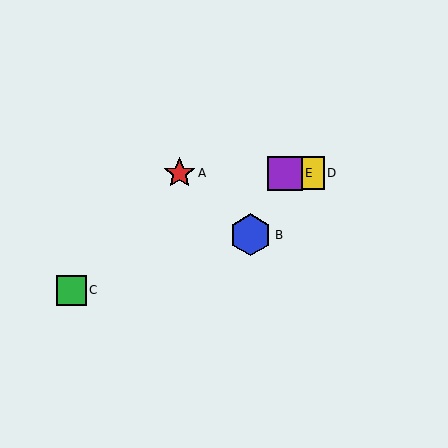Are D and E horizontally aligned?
Yes, both are at y≈173.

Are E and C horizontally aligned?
No, E is at y≈173 and C is at y≈290.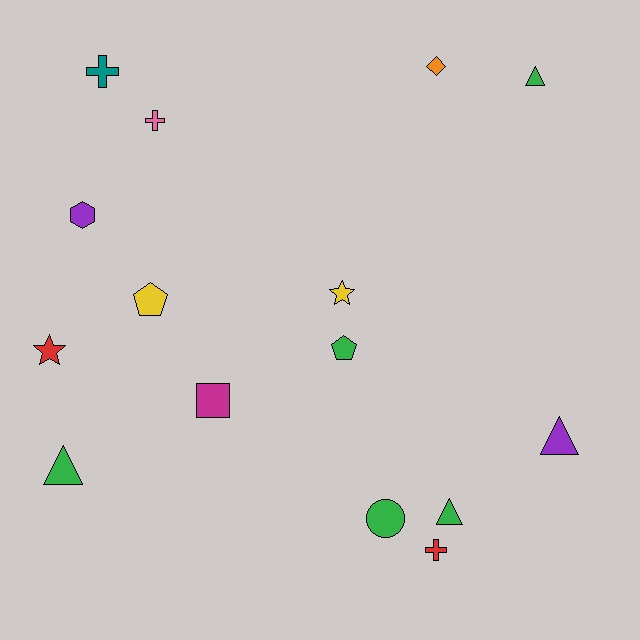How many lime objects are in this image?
There are no lime objects.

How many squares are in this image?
There is 1 square.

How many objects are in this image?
There are 15 objects.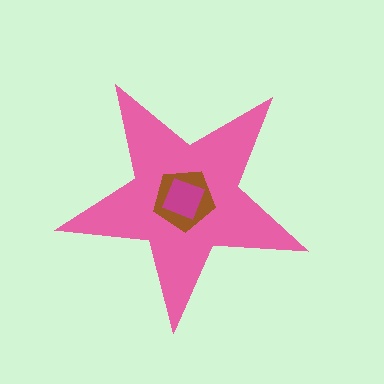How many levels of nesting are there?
3.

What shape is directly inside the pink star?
The brown pentagon.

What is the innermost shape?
The magenta diamond.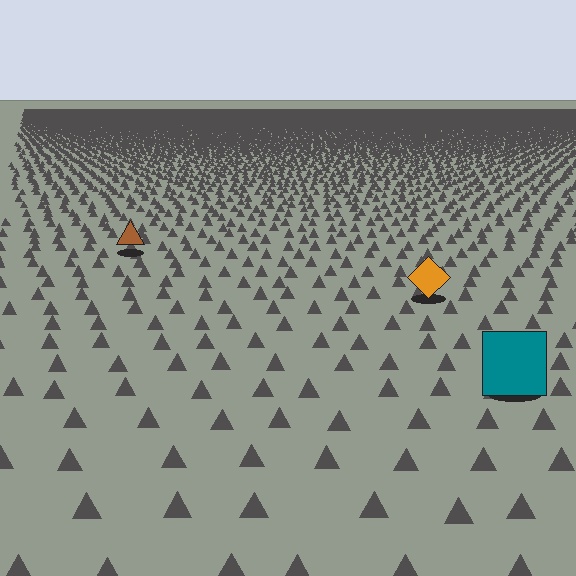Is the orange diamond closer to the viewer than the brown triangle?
Yes. The orange diamond is closer — you can tell from the texture gradient: the ground texture is coarser near it.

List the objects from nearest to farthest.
From nearest to farthest: the teal square, the orange diamond, the brown triangle.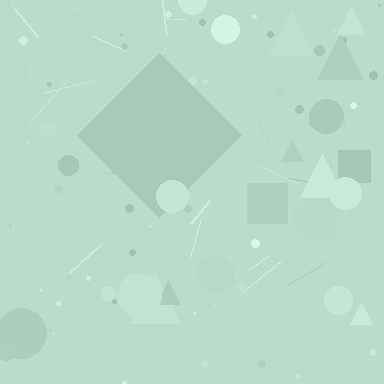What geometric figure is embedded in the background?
A diamond is embedded in the background.